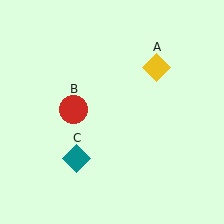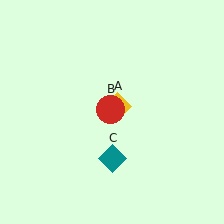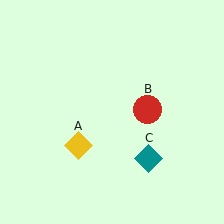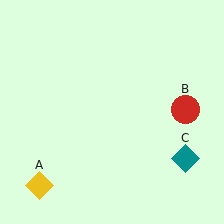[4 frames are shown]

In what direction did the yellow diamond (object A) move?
The yellow diamond (object A) moved down and to the left.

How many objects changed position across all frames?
3 objects changed position: yellow diamond (object A), red circle (object B), teal diamond (object C).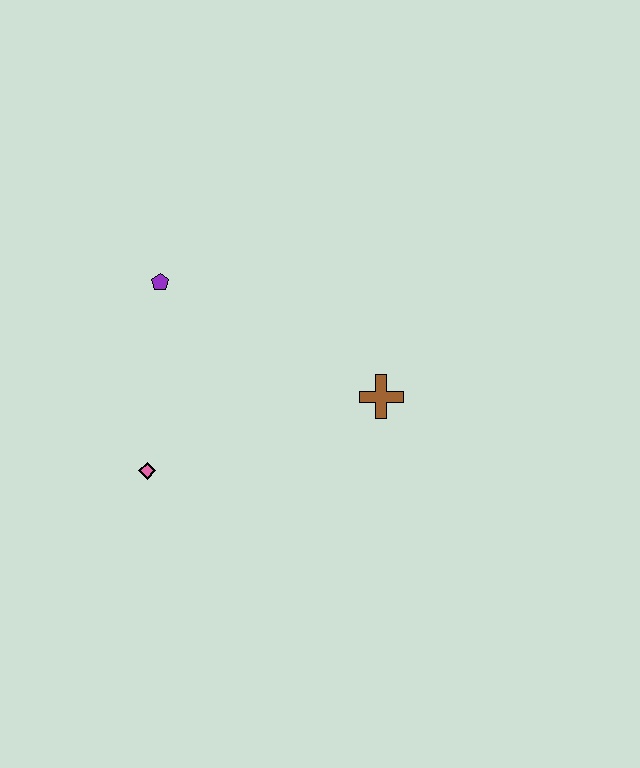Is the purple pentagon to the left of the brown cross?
Yes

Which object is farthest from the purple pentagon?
The brown cross is farthest from the purple pentagon.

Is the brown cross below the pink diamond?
No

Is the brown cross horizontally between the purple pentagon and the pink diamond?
No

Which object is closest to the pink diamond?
The purple pentagon is closest to the pink diamond.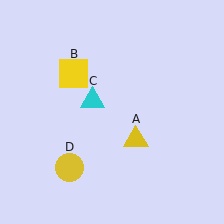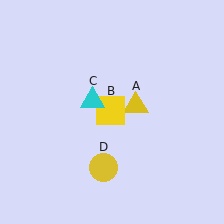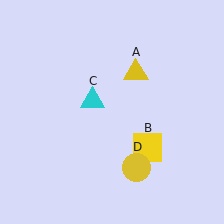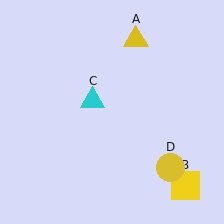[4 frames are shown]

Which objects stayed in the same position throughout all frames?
Cyan triangle (object C) remained stationary.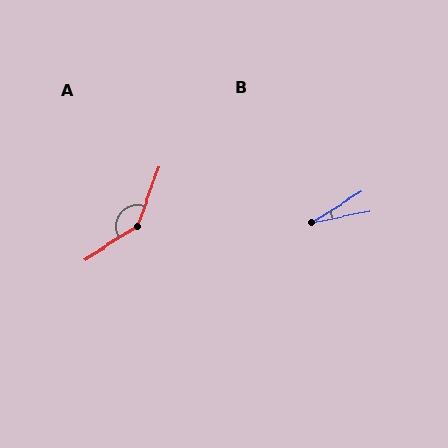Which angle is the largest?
A, at approximately 143 degrees.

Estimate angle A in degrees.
Approximately 143 degrees.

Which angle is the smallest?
B, at approximately 21 degrees.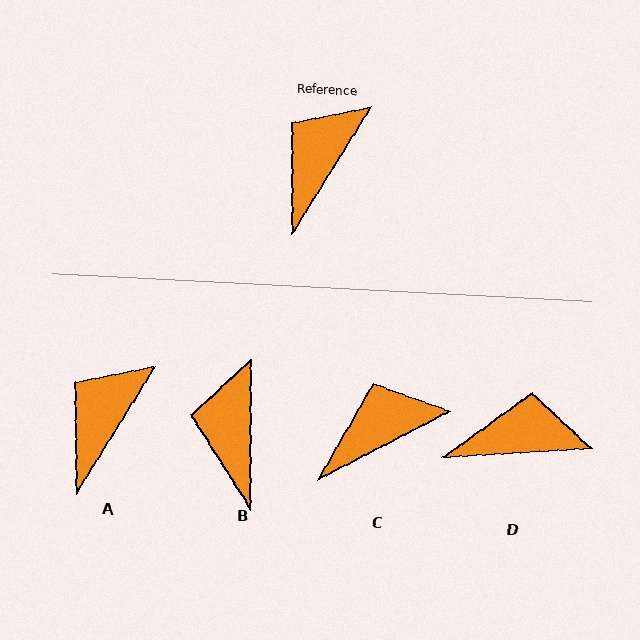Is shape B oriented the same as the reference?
No, it is off by about 32 degrees.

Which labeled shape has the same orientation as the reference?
A.